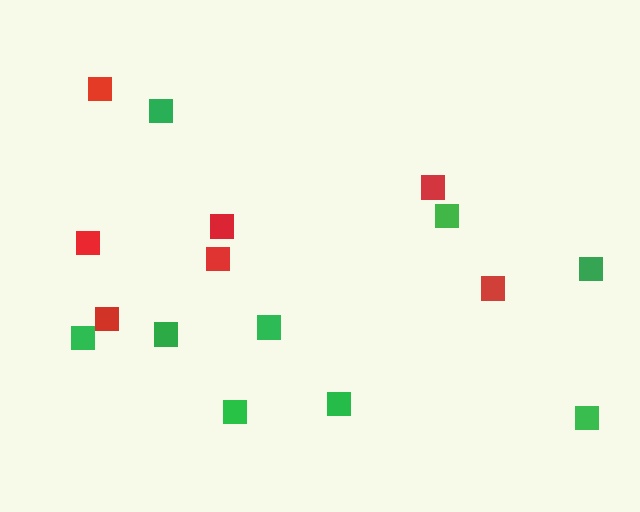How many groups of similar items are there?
There are 2 groups: one group of red squares (7) and one group of green squares (9).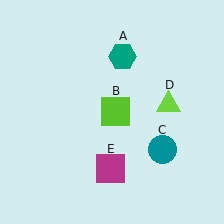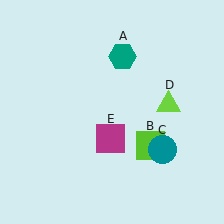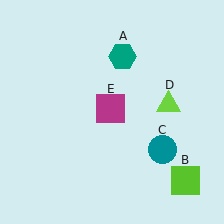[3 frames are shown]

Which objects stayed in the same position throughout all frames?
Teal hexagon (object A) and teal circle (object C) and lime triangle (object D) remained stationary.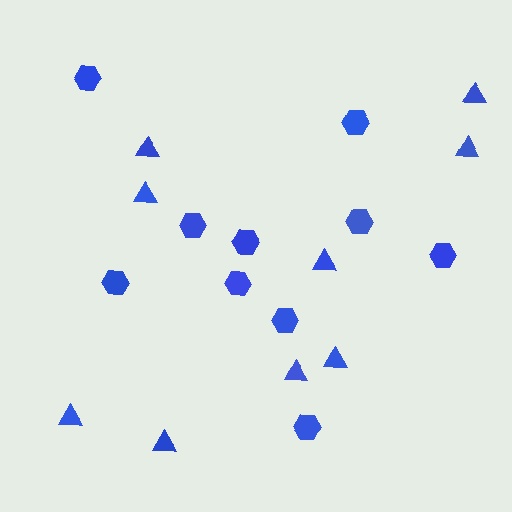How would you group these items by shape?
There are 2 groups: one group of triangles (9) and one group of hexagons (10).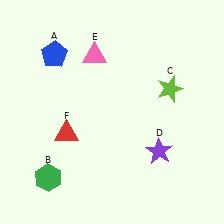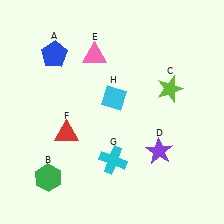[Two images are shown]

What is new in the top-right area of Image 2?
A cyan diamond (H) was added in the top-right area of Image 2.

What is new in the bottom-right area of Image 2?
A cyan cross (G) was added in the bottom-right area of Image 2.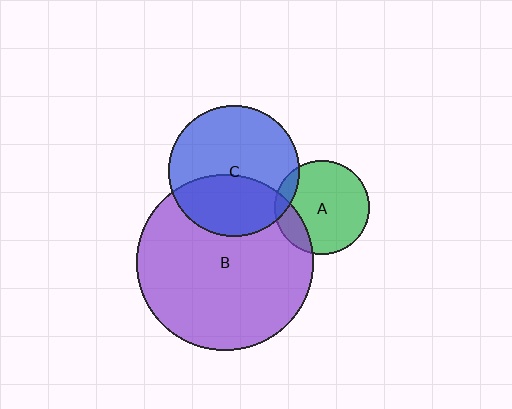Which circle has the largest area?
Circle B (purple).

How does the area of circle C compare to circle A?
Approximately 1.9 times.